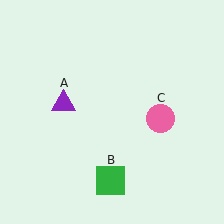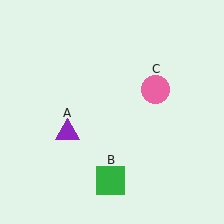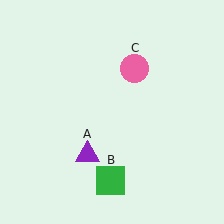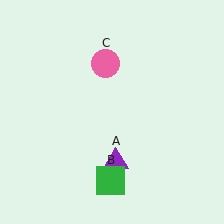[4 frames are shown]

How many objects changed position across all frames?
2 objects changed position: purple triangle (object A), pink circle (object C).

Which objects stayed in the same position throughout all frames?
Green square (object B) remained stationary.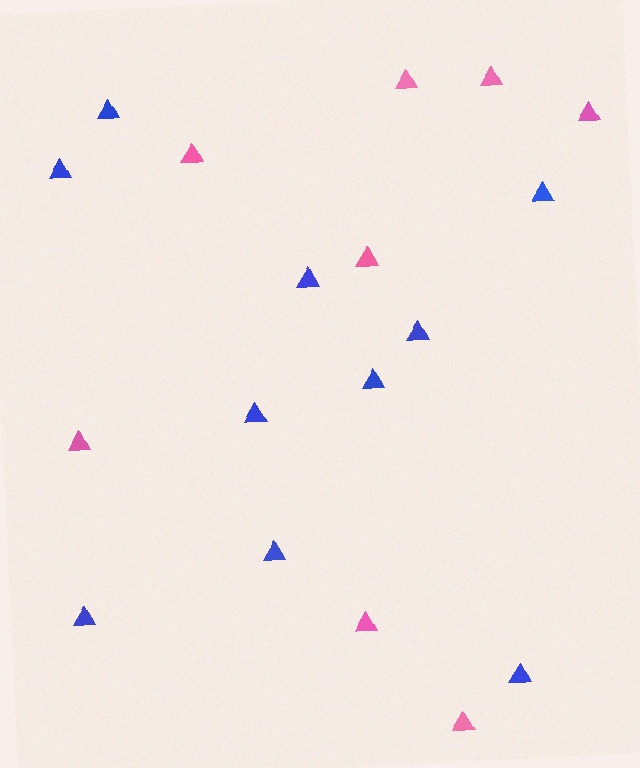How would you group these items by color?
There are 2 groups: one group of pink triangles (8) and one group of blue triangles (10).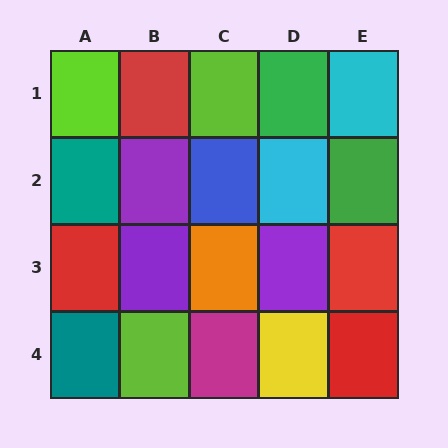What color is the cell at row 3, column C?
Orange.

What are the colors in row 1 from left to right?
Lime, red, lime, green, cyan.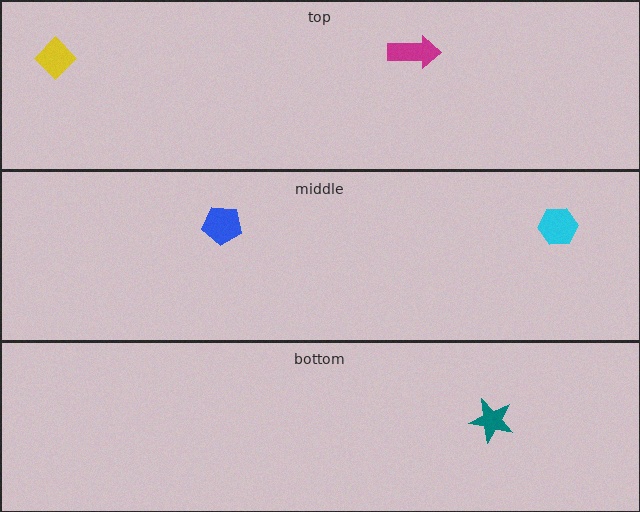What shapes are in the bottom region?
The teal star.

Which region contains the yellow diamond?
The top region.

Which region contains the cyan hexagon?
The middle region.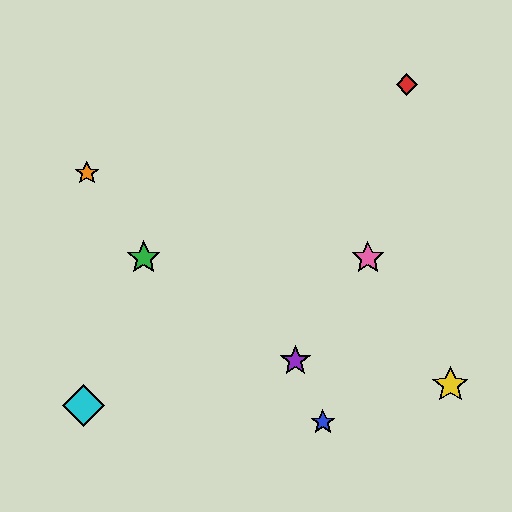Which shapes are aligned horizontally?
The green star, the pink star are aligned horizontally.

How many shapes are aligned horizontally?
2 shapes (the green star, the pink star) are aligned horizontally.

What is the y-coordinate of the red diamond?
The red diamond is at y≈85.